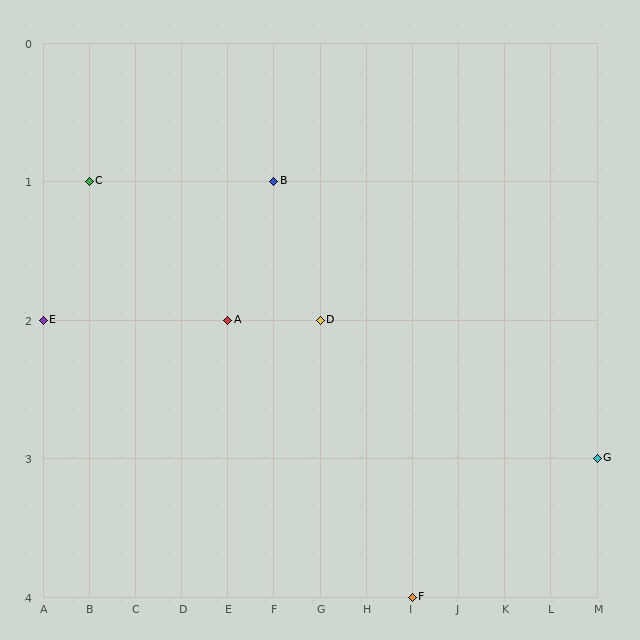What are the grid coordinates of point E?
Point E is at grid coordinates (A, 2).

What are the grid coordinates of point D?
Point D is at grid coordinates (G, 2).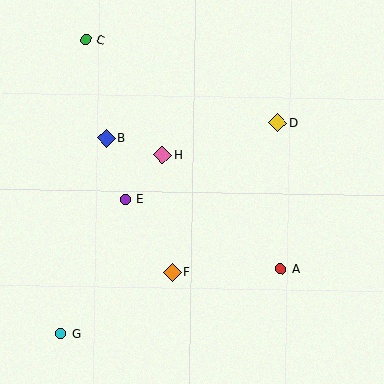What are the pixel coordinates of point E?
Point E is at (125, 199).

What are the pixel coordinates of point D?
Point D is at (278, 123).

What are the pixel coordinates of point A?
Point A is at (280, 269).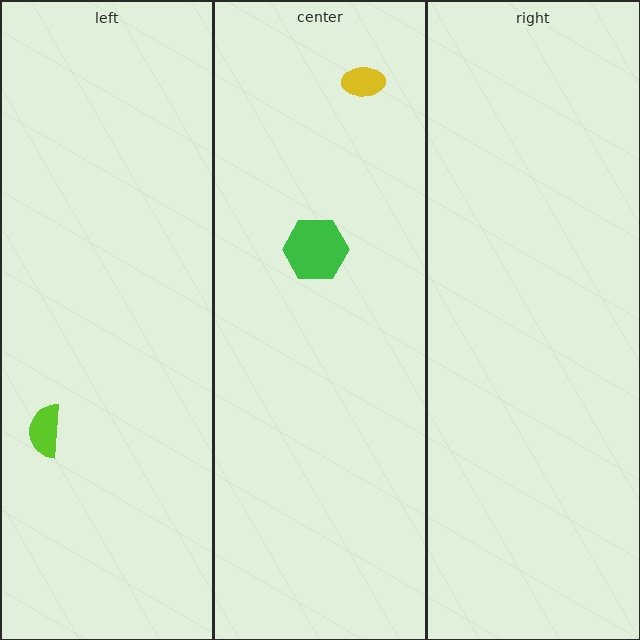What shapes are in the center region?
The yellow ellipse, the green hexagon.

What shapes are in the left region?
The lime semicircle.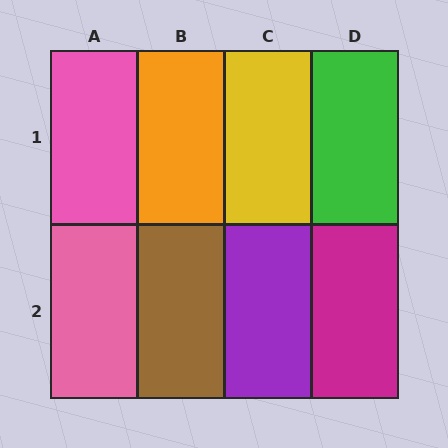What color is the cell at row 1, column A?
Pink.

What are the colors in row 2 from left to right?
Pink, brown, purple, magenta.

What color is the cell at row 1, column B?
Orange.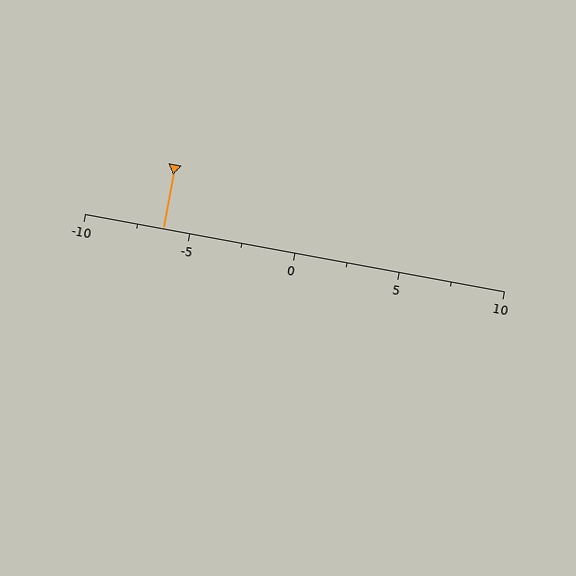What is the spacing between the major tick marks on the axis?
The major ticks are spaced 5 apart.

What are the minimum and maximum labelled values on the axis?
The axis runs from -10 to 10.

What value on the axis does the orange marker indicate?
The marker indicates approximately -6.2.